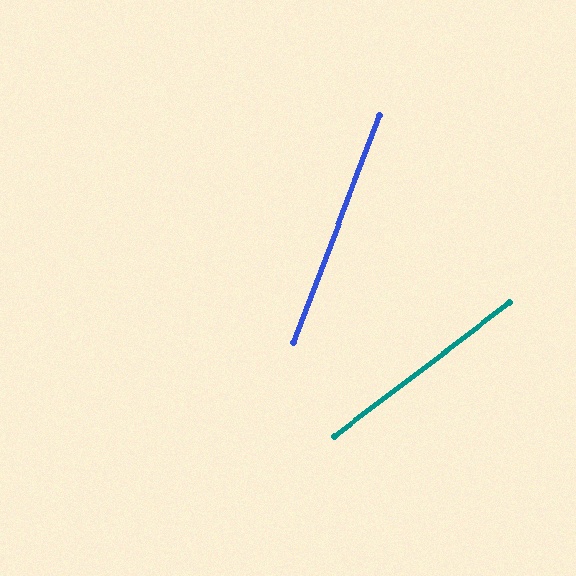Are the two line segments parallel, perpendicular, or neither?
Neither parallel nor perpendicular — they differ by about 32°.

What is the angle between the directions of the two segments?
Approximately 32 degrees.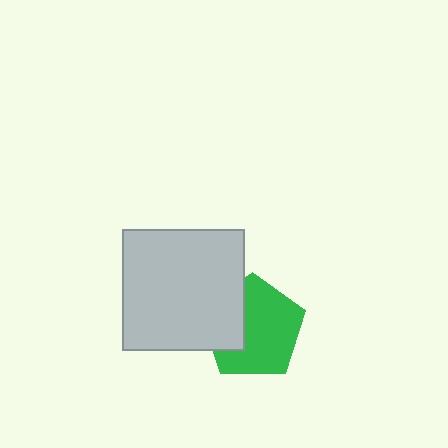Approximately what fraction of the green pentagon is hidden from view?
Roughly 32% of the green pentagon is hidden behind the light gray square.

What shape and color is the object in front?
The object in front is a light gray square.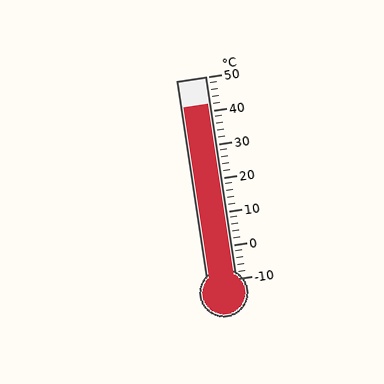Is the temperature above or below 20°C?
The temperature is above 20°C.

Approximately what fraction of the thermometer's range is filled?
The thermometer is filled to approximately 85% of its range.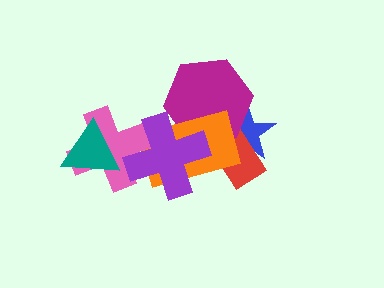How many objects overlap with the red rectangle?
3 objects overlap with the red rectangle.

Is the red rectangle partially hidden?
Yes, it is partially covered by another shape.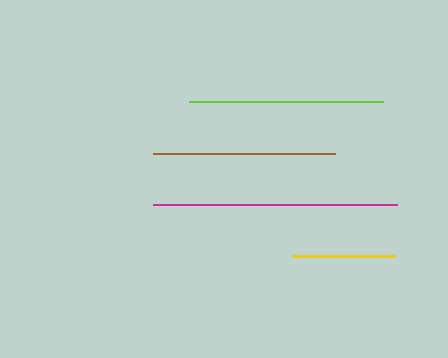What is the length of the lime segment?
The lime segment is approximately 193 pixels long.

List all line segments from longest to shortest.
From longest to shortest: magenta, lime, brown, yellow.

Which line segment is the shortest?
The yellow line is the shortest at approximately 103 pixels.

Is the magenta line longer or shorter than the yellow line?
The magenta line is longer than the yellow line.